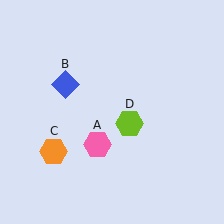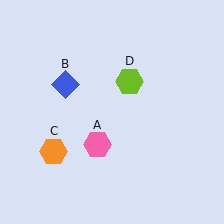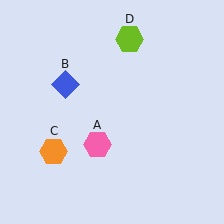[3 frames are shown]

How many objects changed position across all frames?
1 object changed position: lime hexagon (object D).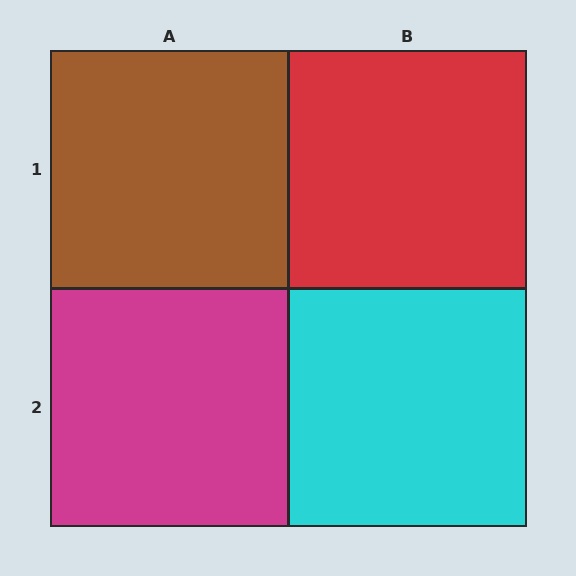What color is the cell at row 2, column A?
Magenta.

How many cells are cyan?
1 cell is cyan.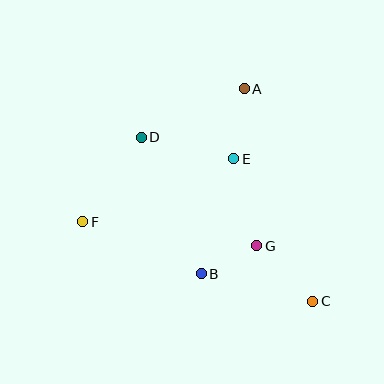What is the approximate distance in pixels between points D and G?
The distance between D and G is approximately 159 pixels.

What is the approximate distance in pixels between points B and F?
The distance between B and F is approximately 129 pixels.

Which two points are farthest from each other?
Points C and F are farthest from each other.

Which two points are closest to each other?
Points B and G are closest to each other.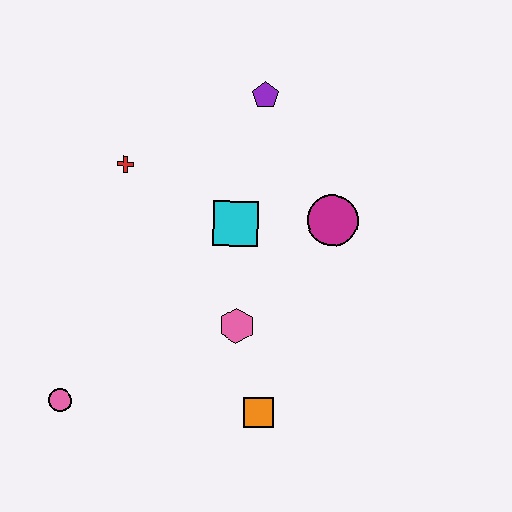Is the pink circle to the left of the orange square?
Yes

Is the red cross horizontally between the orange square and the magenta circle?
No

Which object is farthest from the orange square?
The purple pentagon is farthest from the orange square.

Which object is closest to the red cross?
The cyan square is closest to the red cross.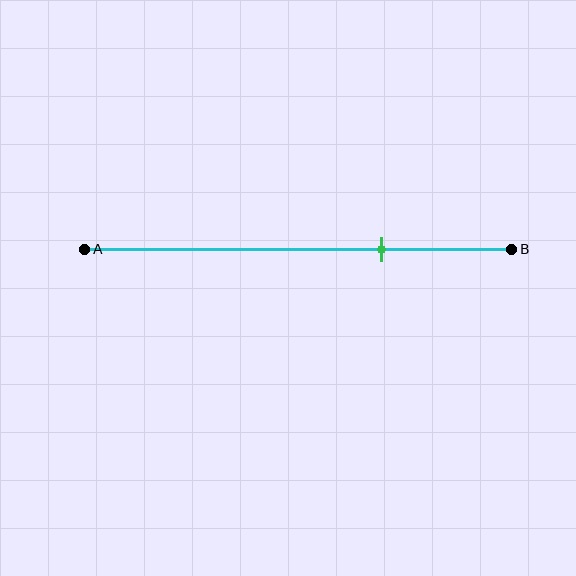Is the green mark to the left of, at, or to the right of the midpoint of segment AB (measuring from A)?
The green mark is to the right of the midpoint of segment AB.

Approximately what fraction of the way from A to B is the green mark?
The green mark is approximately 70% of the way from A to B.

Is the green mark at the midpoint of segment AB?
No, the mark is at about 70% from A, not at the 50% midpoint.